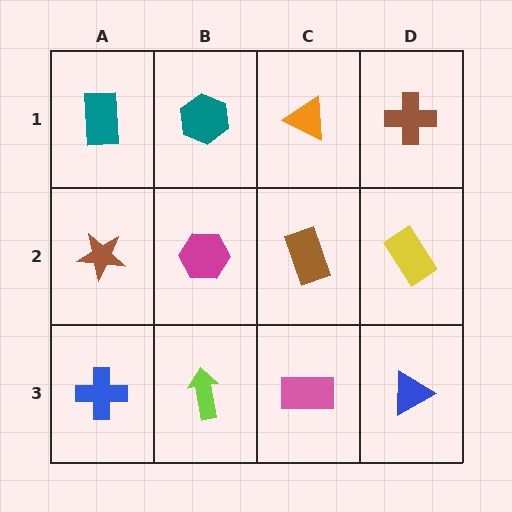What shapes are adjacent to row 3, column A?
A brown star (row 2, column A), a lime arrow (row 3, column B).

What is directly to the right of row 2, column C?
A yellow rectangle.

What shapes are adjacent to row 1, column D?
A yellow rectangle (row 2, column D), an orange triangle (row 1, column C).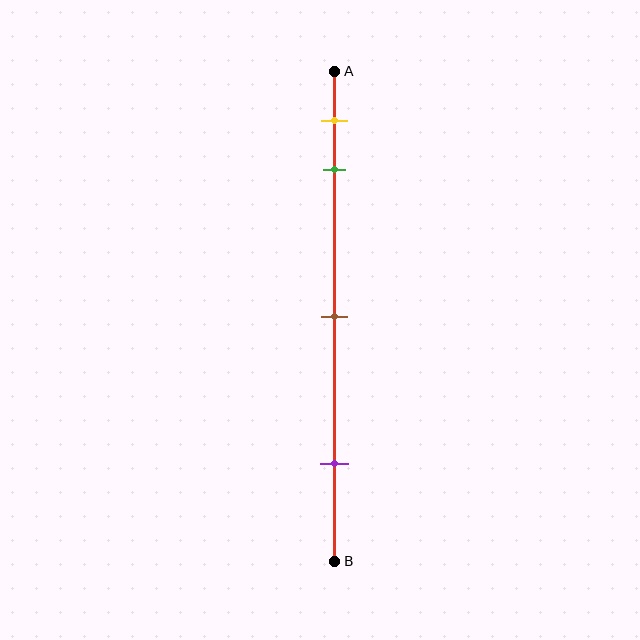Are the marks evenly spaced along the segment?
No, the marks are not evenly spaced.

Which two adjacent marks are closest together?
The yellow and green marks are the closest adjacent pair.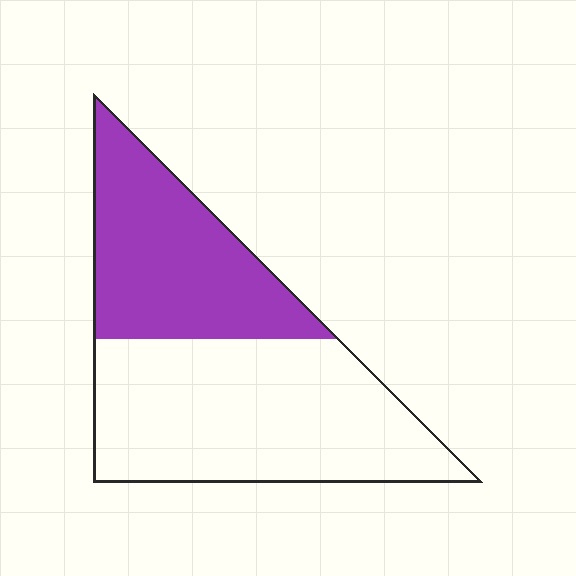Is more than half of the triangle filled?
No.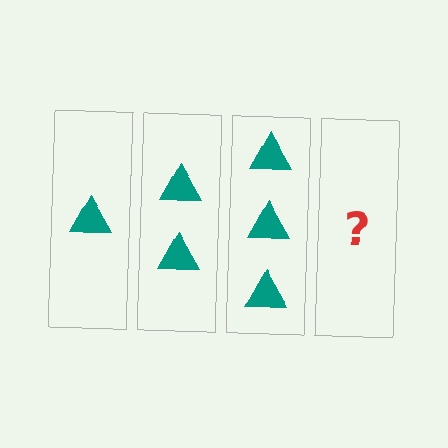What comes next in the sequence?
The next element should be 4 triangles.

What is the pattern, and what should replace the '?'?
The pattern is that each step adds one more triangle. The '?' should be 4 triangles.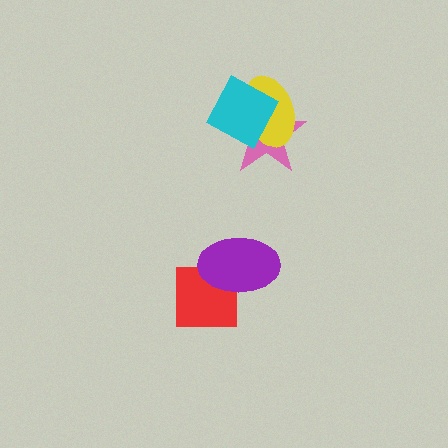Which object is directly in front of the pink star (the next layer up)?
The yellow ellipse is directly in front of the pink star.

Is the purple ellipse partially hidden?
No, no other shape covers it.